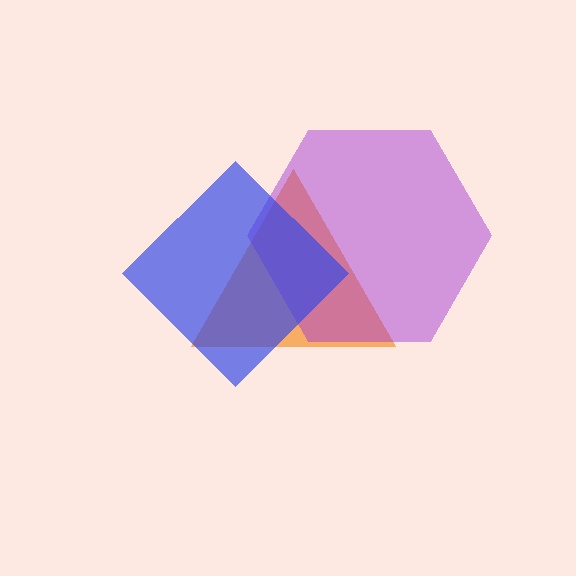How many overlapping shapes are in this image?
There are 3 overlapping shapes in the image.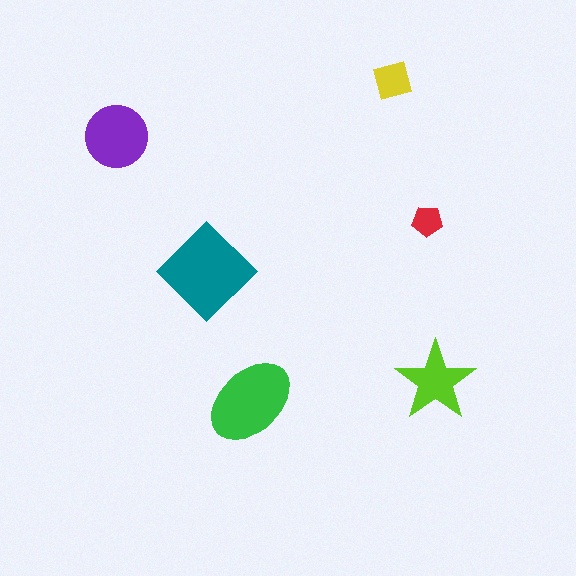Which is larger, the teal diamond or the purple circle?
The teal diamond.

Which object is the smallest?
The red pentagon.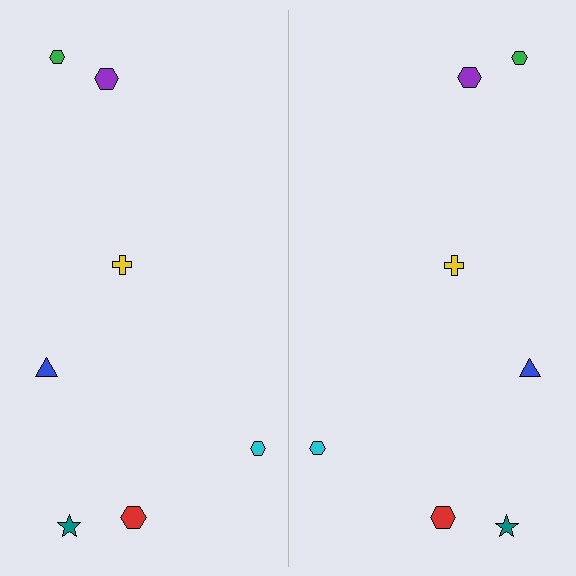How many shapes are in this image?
There are 14 shapes in this image.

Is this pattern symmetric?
Yes, this pattern has bilateral (reflection) symmetry.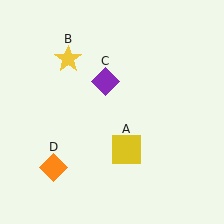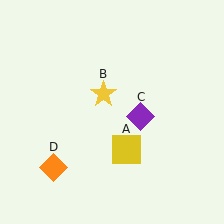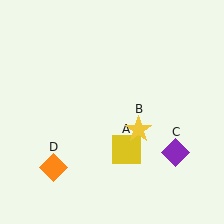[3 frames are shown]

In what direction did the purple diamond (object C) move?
The purple diamond (object C) moved down and to the right.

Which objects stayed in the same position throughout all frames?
Yellow square (object A) and orange diamond (object D) remained stationary.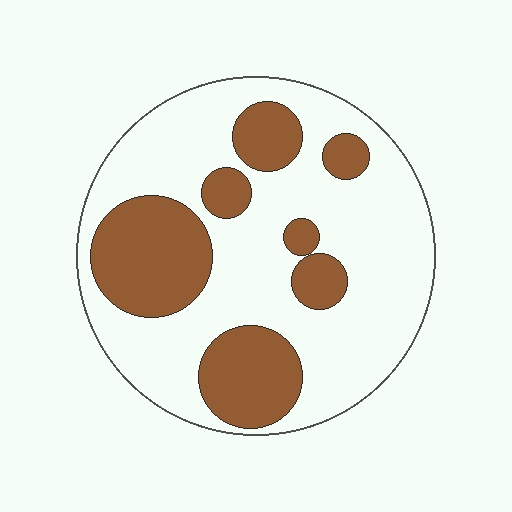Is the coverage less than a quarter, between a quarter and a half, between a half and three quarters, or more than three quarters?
Between a quarter and a half.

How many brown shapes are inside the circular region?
7.